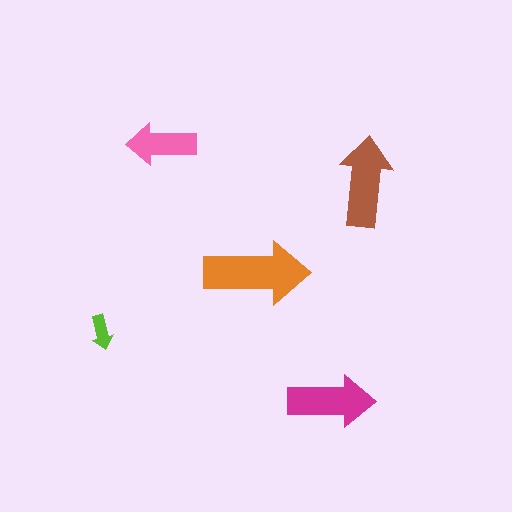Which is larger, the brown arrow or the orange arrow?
The orange one.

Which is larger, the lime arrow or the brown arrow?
The brown one.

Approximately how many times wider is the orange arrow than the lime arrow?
About 3 times wider.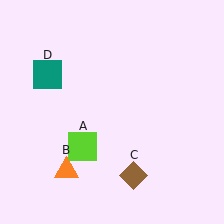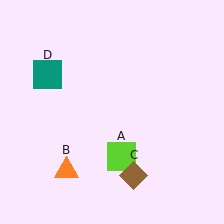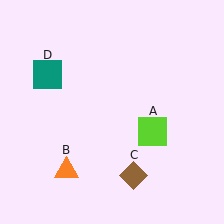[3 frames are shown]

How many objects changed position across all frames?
1 object changed position: lime square (object A).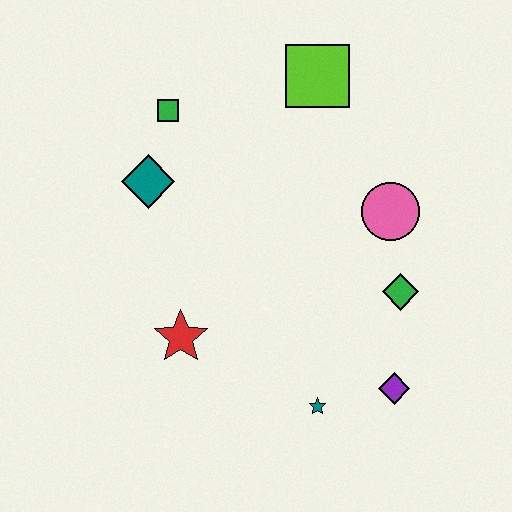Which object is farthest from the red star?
The lime square is farthest from the red star.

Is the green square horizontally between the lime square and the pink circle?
No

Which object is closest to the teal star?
The purple diamond is closest to the teal star.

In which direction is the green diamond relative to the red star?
The green diamond is to the right of the red star.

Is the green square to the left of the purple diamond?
Yes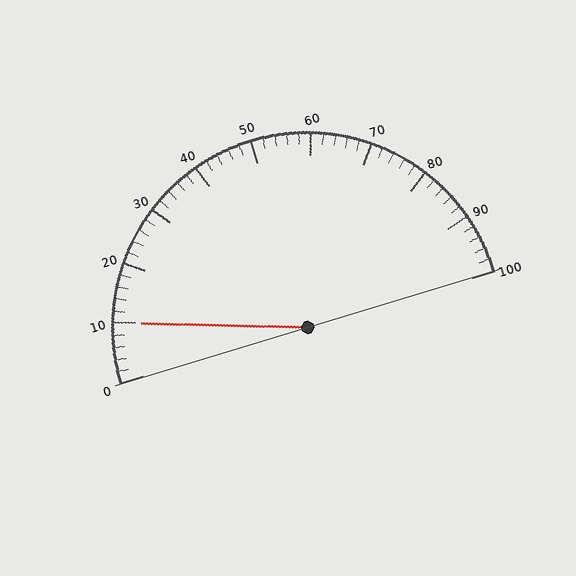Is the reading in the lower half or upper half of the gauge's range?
The reading is in the lower half of the range (0 to 100).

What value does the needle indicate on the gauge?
The needle indicates approximately 10.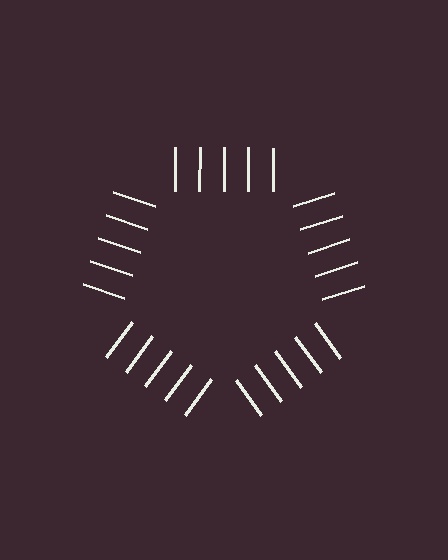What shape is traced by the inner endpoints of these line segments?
An illusory pentagon — the line segments terminate on its edges but no continuous stroke is drawn.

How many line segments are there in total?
25 — 5 along each of the 5 edges.